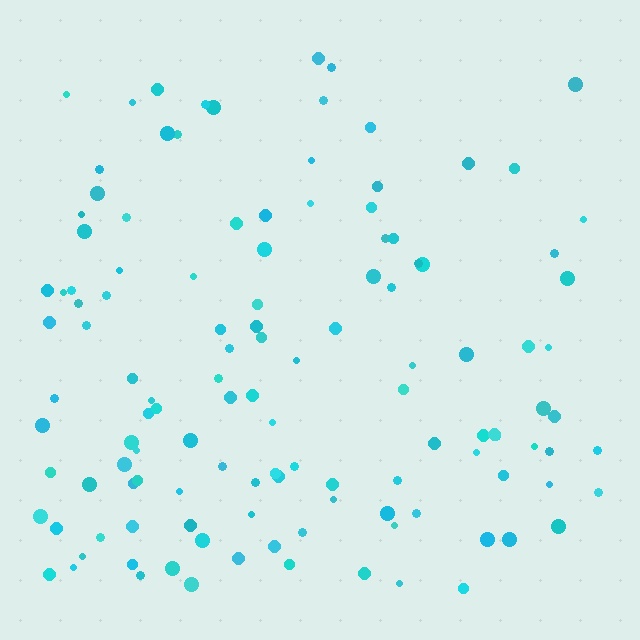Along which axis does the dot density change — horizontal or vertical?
Vertical.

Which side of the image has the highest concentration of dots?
The bottom.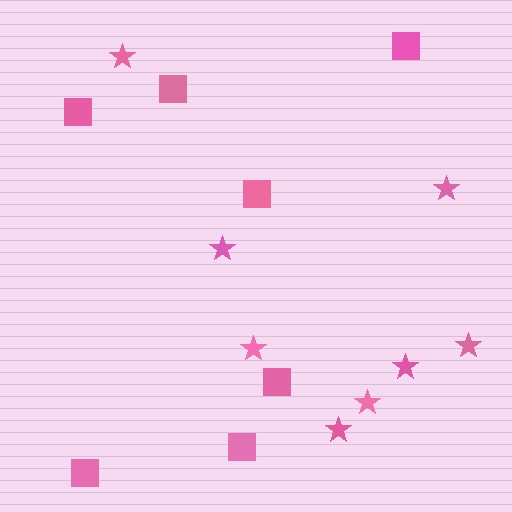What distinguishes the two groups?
There are 2 groups: one group of squares (7) and one group of stars (8).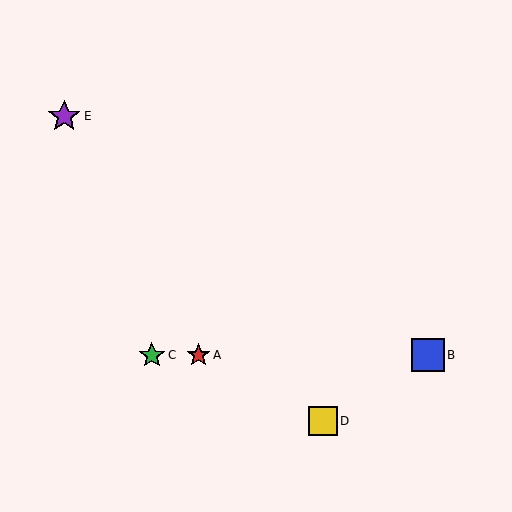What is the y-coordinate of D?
Object D is at y≈421.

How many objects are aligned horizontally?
3 objects (A, B, C) are aligned horizontally.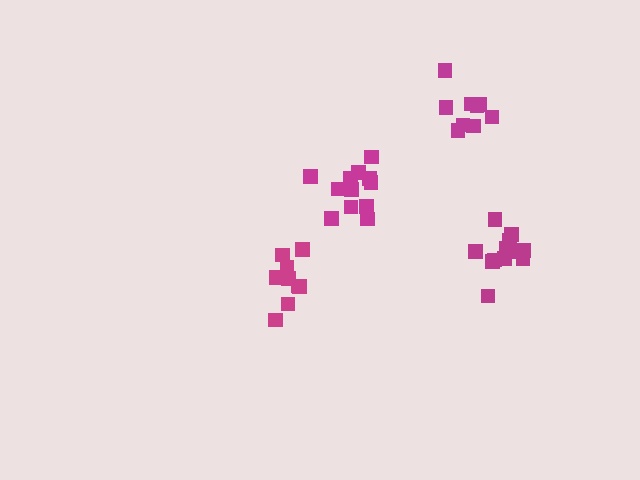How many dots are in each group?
Group 1: 9 dots, Group 2: 12 dots, Group 3: 12 dots, Group 4: 10 dots (43 total).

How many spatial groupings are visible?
There are 4 spatial groupings.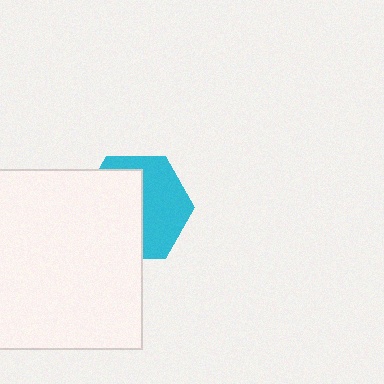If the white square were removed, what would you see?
You would see the complete cyan hexagon.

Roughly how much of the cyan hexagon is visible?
About half of it is visible (roughly 47%).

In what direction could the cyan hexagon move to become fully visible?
The cyan hexagon could move right. That would shift it out from behind the white square entirely.